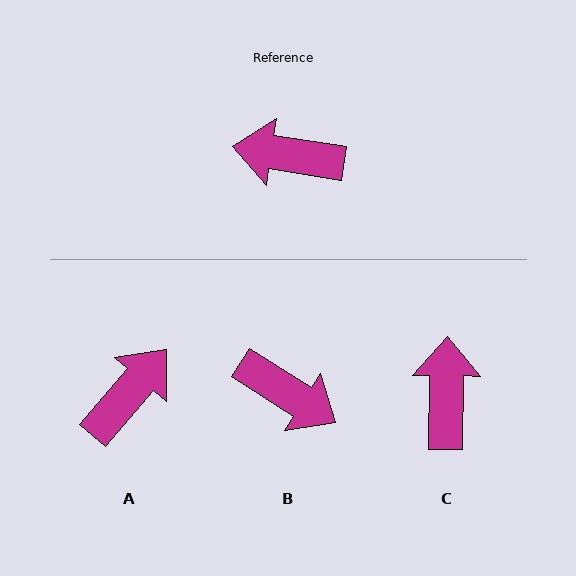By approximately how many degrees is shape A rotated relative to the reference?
Approximately 122 degrees clockwise.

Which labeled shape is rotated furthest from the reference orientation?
B, about 157 degrees away.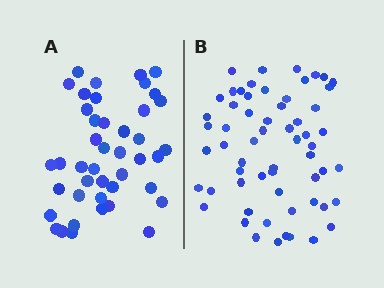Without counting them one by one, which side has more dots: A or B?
Region B (the right region) has more dots.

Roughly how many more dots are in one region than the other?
Region B has approximately 15 more dots than region A.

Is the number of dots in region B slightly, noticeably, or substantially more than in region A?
Region B has noticeably more, but not dramatically so. The ratio is roughly 1.4 to 1.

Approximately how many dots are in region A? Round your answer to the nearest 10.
About 40 dots. (The exact count is 43, which rounds to 40.)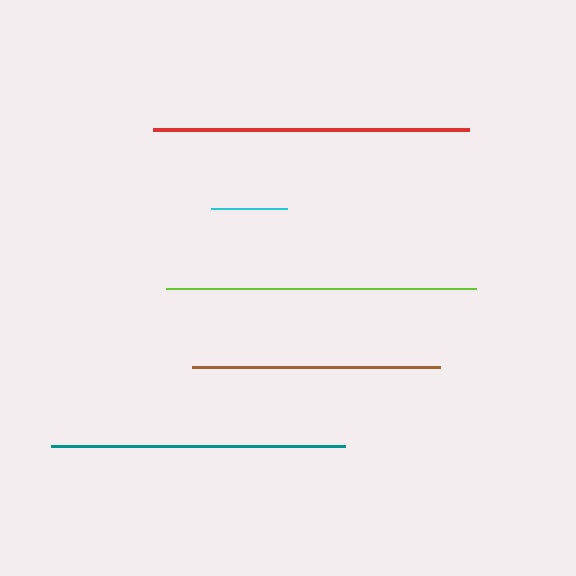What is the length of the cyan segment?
The cyan segment is approximately 76 pixels long.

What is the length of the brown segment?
The brown segment is approximately 248 pixels long.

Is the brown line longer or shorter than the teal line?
The teal line is longer than the brown line.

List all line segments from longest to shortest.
From longest to shortest: red, lime, teal, brown, cyan.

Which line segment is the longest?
The red line is the longest at approximately 316 pixels.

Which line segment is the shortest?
The cyan line is the shortest at approximately 76 pixels.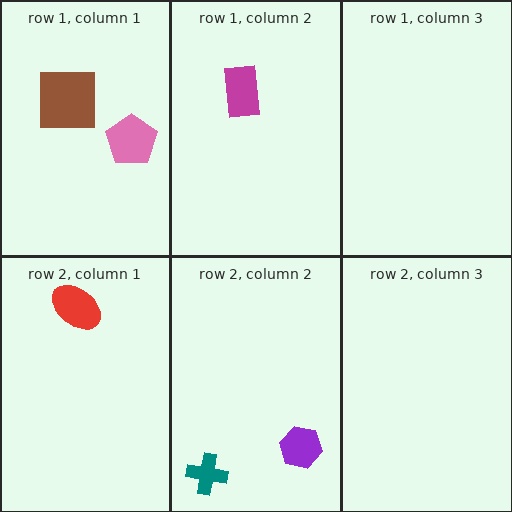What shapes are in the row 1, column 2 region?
The magenta rectangle.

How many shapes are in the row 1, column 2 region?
1.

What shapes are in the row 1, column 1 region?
The brown square, the pink pentagon.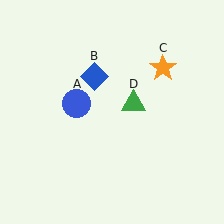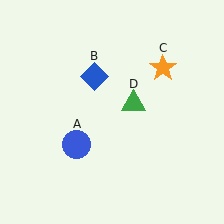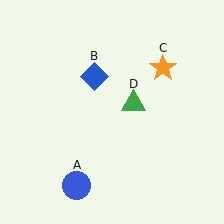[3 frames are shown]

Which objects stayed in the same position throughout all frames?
Blue diamond (object B) and orange star (object C) and green triangle (object D) remained stationary.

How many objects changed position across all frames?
1 object changed position: blue circle (object A).